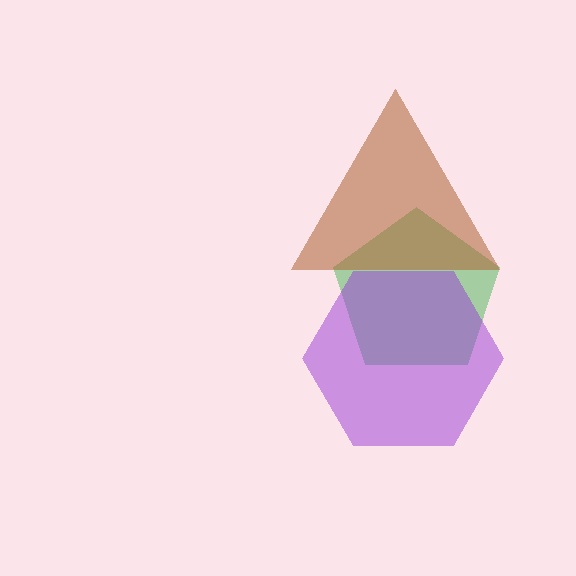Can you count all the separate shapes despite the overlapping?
Yes, there are 3 separate shapes.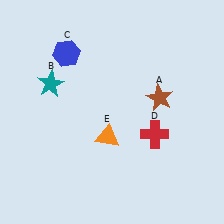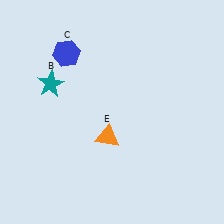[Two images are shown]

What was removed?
The brown star (A), the red cross (D) were removed in Image 2.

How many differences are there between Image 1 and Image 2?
There are 2 differences between the two images.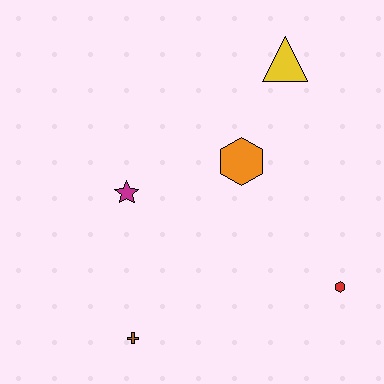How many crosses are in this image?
There is 1 cross.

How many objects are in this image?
There are 5 objects.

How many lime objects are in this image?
There are no lime objects.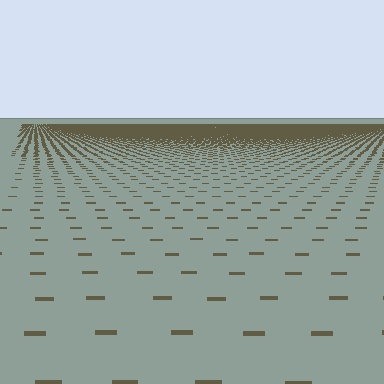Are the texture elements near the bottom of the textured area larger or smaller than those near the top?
Larger. Near the bottom, elements are closer to the viewer and appear at a bigger on-screen size.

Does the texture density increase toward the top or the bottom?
Density increases toward the top.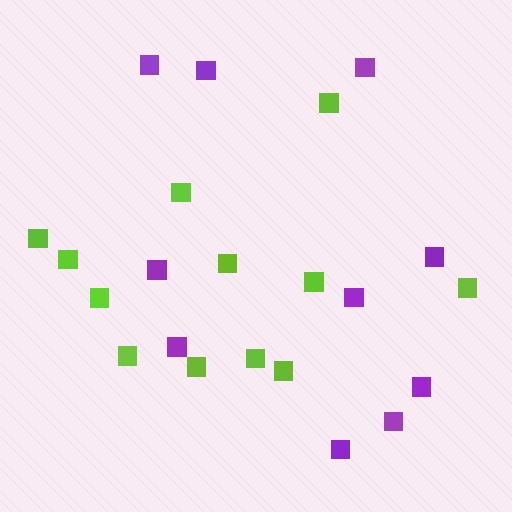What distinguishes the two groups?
There are 2 groups: one group of purple squares (10) and one group of lime squares (12).